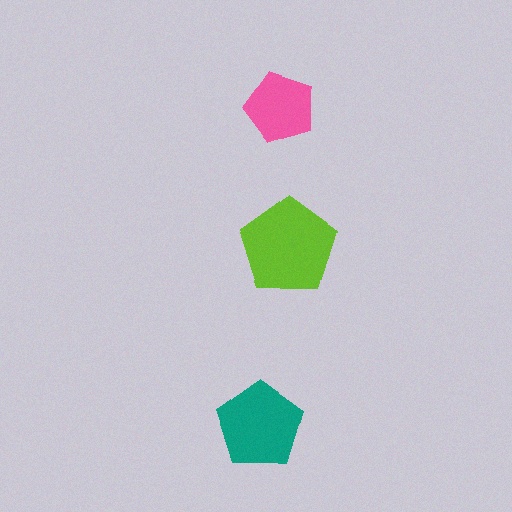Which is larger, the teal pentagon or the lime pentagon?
The lime one.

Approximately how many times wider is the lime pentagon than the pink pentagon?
About 1.5 times wider.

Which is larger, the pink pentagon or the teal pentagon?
The teal one.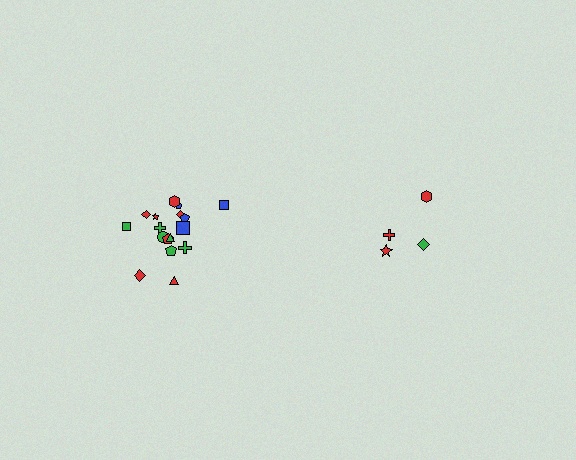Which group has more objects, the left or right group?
The left group.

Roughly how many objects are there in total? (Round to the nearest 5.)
Roughly 20 objects in total.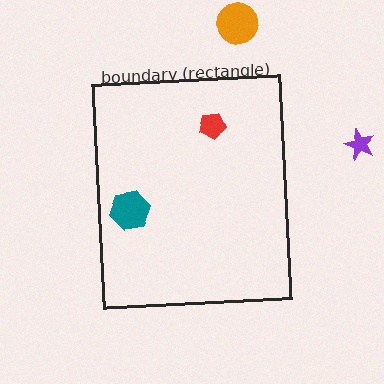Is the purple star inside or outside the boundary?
Outside.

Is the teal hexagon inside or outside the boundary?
Inside.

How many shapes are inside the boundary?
2 inside, 2 outside.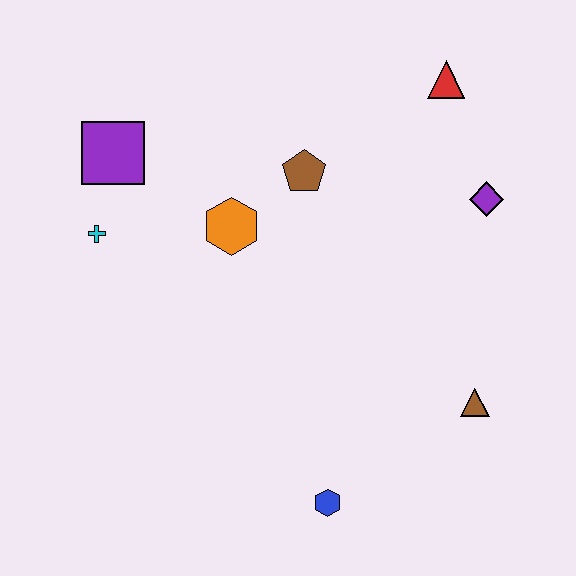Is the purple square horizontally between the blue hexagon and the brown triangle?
No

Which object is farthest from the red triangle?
The blue hexagon is farthest from the red triangle.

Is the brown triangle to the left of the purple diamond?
Yes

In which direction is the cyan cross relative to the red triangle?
The cyan cross is to the left of the red triangle.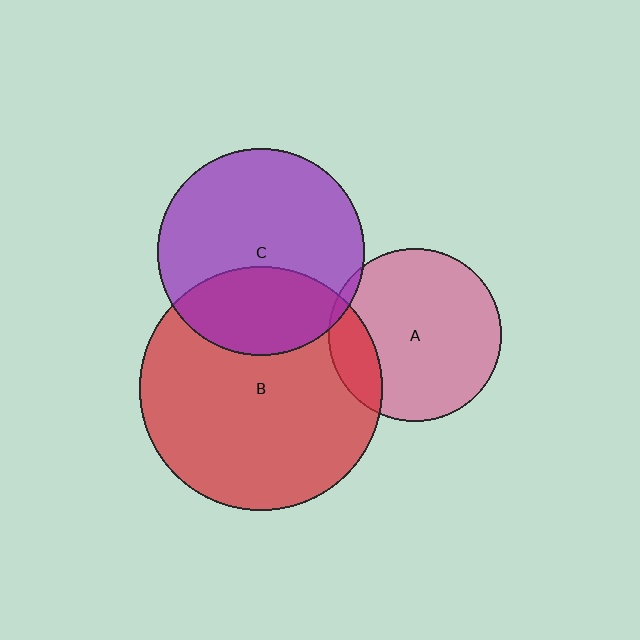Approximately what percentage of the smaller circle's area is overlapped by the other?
Approximately 35%.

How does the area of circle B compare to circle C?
Approximately 1.4 times.